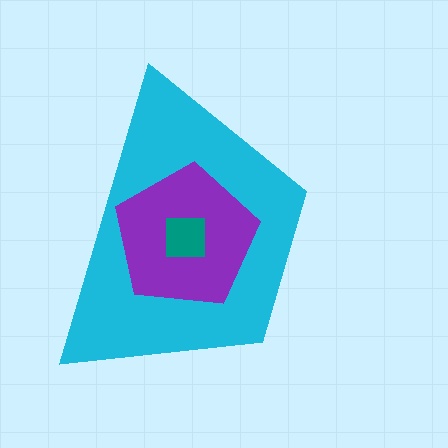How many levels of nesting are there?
3.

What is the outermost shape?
The cyan trapezoid.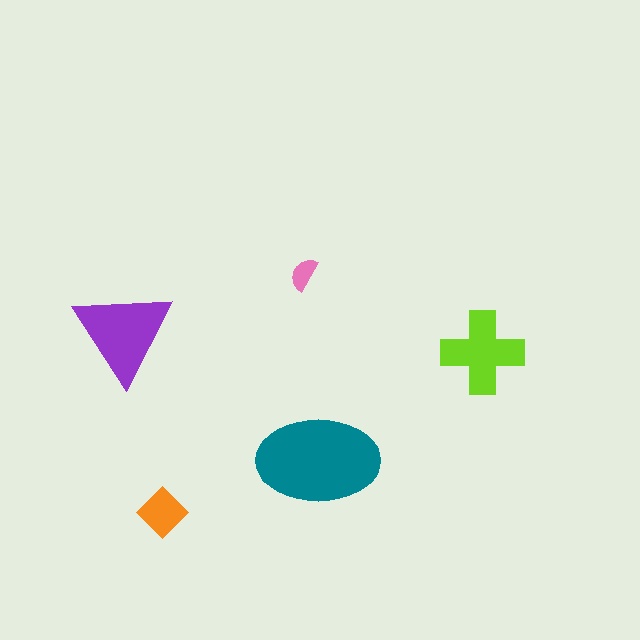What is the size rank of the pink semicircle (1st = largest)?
5th.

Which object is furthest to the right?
The lime cross is rightmost.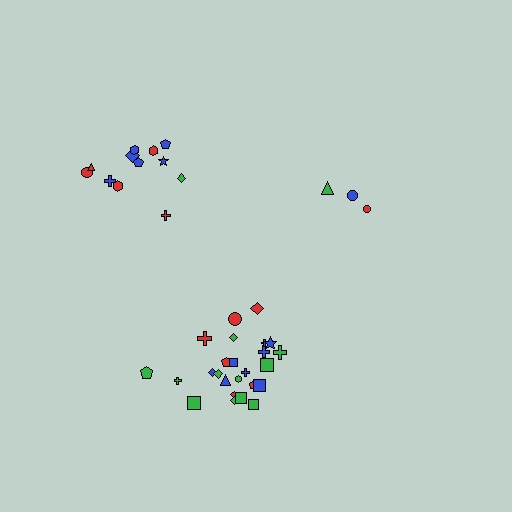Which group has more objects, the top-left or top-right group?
The top-left group.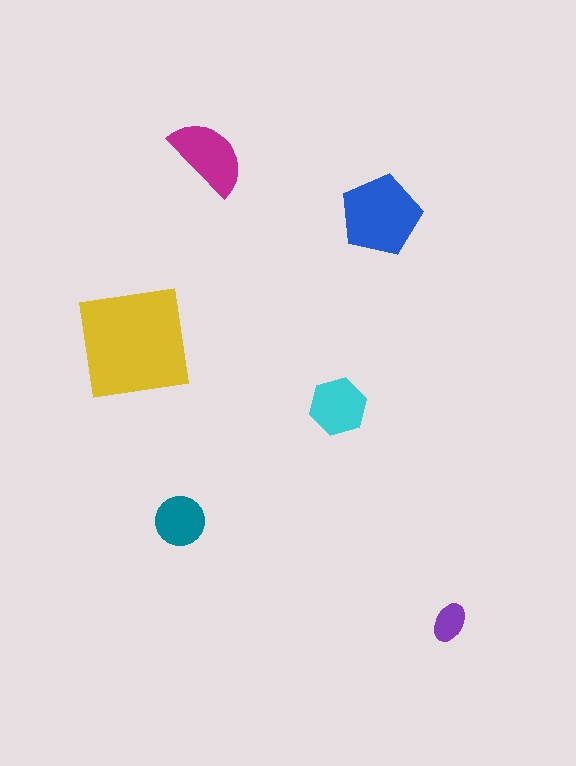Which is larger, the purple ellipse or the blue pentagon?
The blue pentagon.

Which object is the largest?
The yellow square.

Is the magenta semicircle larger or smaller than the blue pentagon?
Smaller.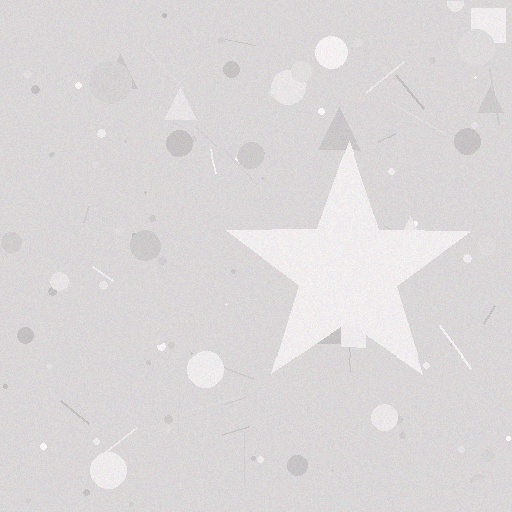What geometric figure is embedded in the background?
A star is embedded in the background.